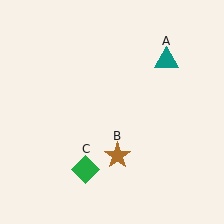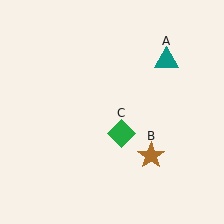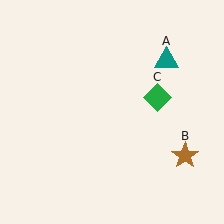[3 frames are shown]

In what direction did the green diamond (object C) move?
The green diamond (object C) moved up and to the right.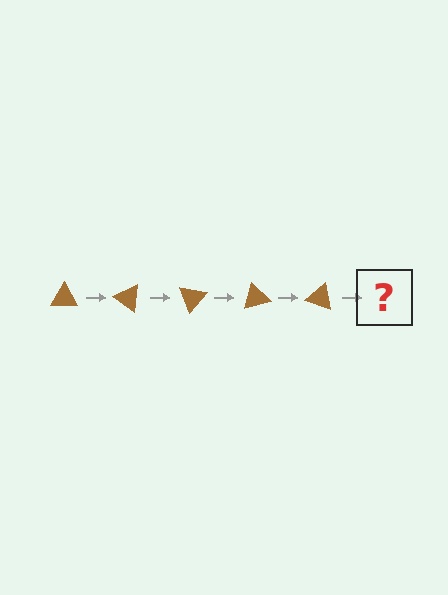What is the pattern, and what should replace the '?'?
The pattern is that the triangle rotates 35 degrees each step. The '?' should be a brown triangle rotated 175 degrees.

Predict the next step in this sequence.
The next step is a brown triangle rotated 175 degrees.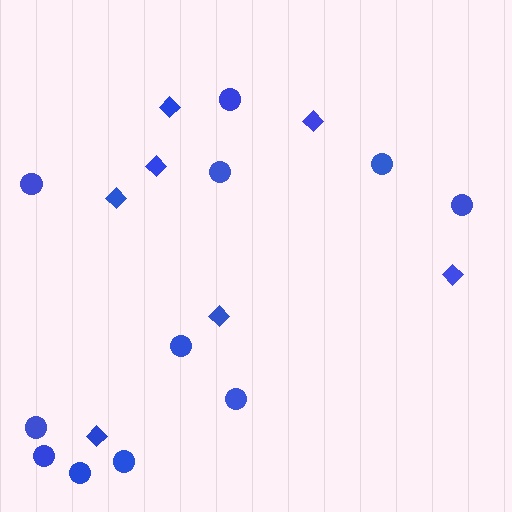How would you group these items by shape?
There are 2 groups: one group of circles (11) and one group of diamonds (7).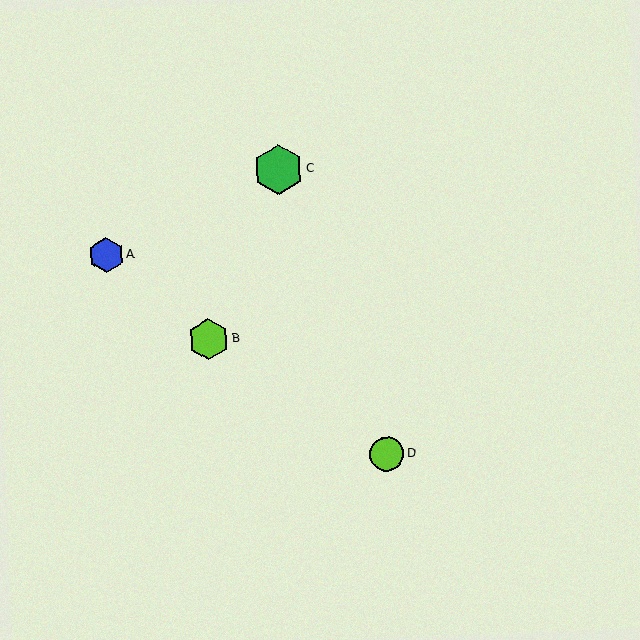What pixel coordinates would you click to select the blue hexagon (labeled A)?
Click at (106, 255) to select the blue hexagon A.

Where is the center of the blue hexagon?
The center of the blue hexagon is at (106, 255).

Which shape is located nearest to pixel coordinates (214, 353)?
The lime hexagon (labeled B) at (209, 339) is nearest to that location.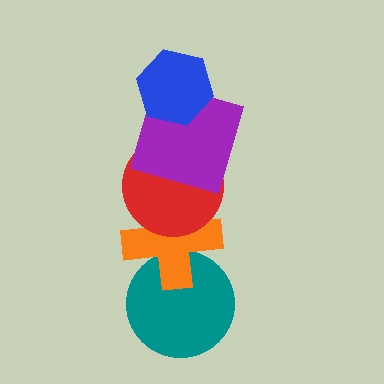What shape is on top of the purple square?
The blue hexagon is on top of the purple square.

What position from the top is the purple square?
The purple square is 2nd from the top.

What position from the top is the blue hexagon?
The blue hexagon is 1st from the top.